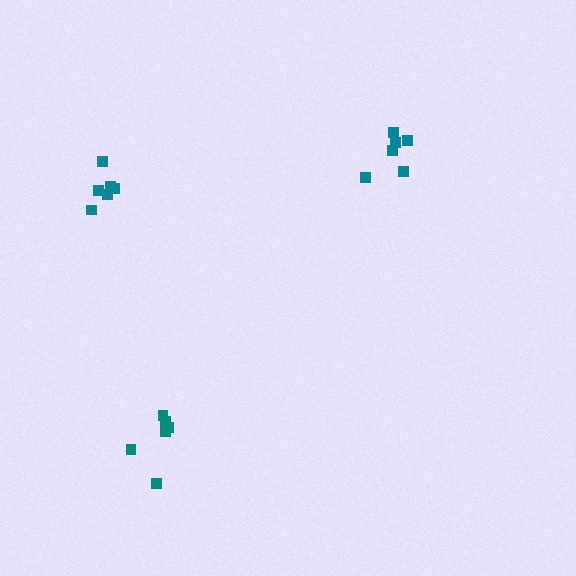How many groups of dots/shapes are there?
There are 3 groups.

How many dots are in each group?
Group 1: 6 dots, Group 2: 6 dots, Group 3: 6 dots (18 total).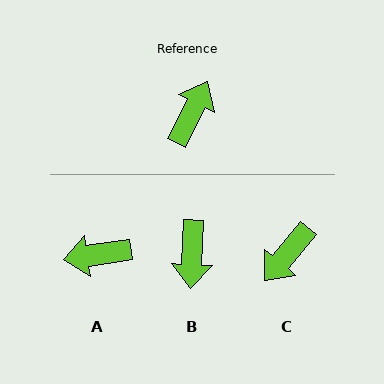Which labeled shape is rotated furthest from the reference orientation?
C, about 167 degrees away.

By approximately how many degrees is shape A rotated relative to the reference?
Approximately 125 degrees counter-clockwise.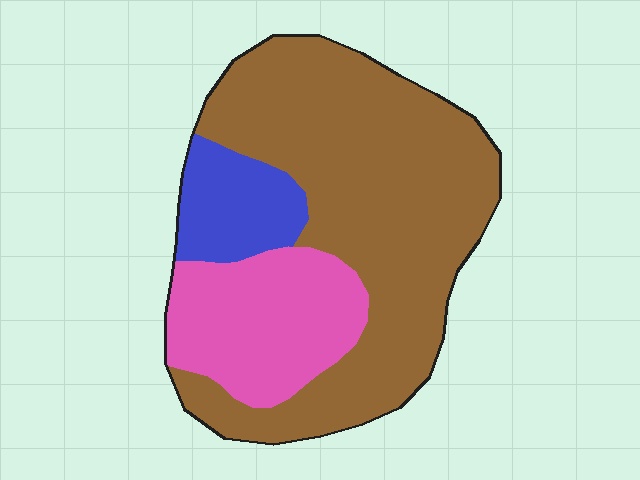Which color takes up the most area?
Brown, at roughly 65%.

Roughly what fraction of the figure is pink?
Pink covers roughly 25% of the figure.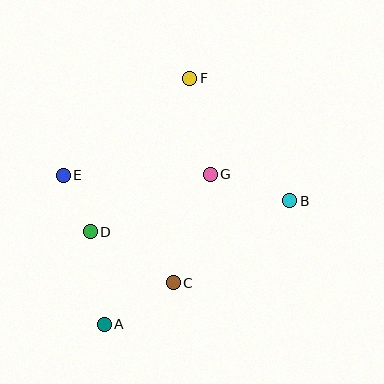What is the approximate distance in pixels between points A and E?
The distance between A and E is approximately 154 pixels.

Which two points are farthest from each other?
Points A and F are farthest from each other.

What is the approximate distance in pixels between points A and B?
The distance between A and B is approximately 223 pixels.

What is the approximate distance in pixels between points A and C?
The distance between A and C is approximately 80 pixels.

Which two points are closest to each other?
Points D and E are closest to each other.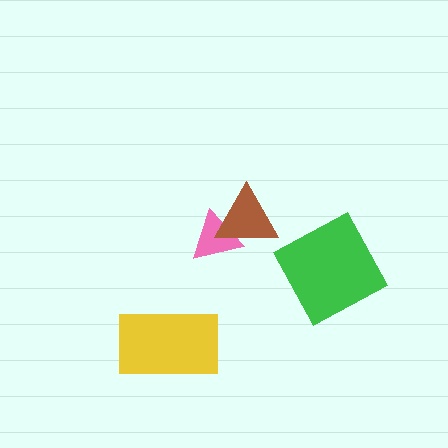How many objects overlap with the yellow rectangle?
0 objects overlap with the yellow rectangle.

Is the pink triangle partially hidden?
Yes, it is partially covered by another shape.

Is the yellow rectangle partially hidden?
No, no other shape covers it.